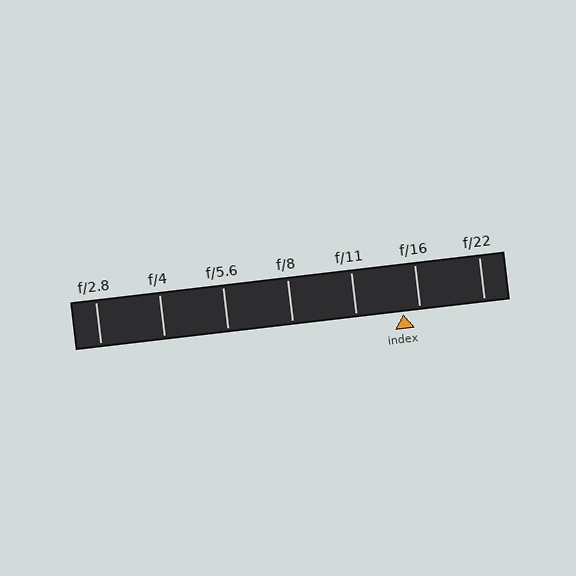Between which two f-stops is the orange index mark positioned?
The index mark is between f/11 and f/16.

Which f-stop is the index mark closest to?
The index mark is closest to f/16.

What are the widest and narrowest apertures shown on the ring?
The widest aperture shown is f/2.8 and the narrowest is f/22.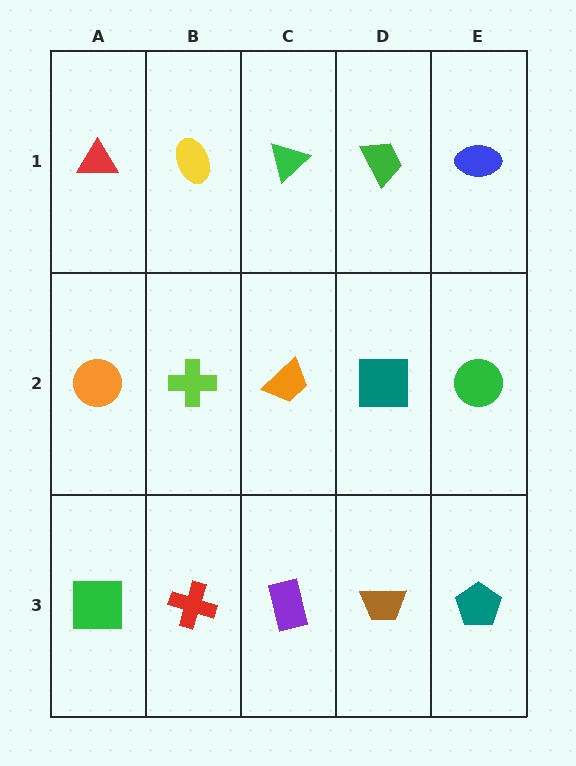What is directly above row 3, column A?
An orange circle.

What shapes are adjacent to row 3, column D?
A teal square (row 2, column D), a purple rectangle (row 3, column C), a teal pentagon (row 3, column E).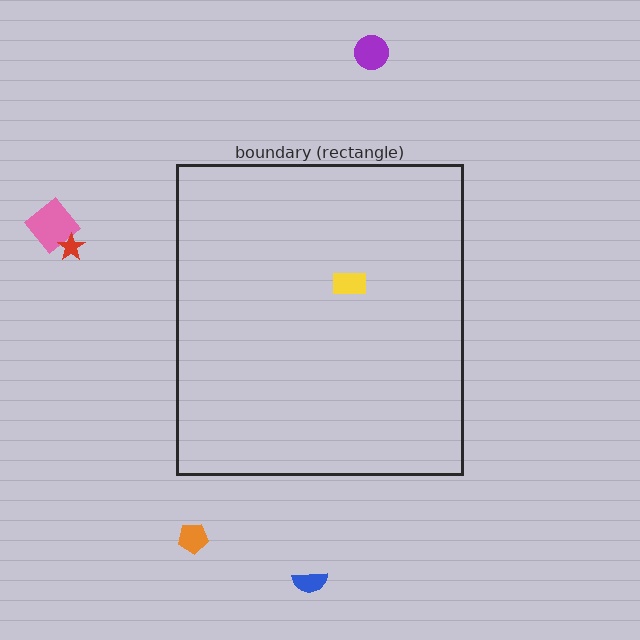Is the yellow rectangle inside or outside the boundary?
Inside.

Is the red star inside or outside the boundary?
Outside.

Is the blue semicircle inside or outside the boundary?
Outside.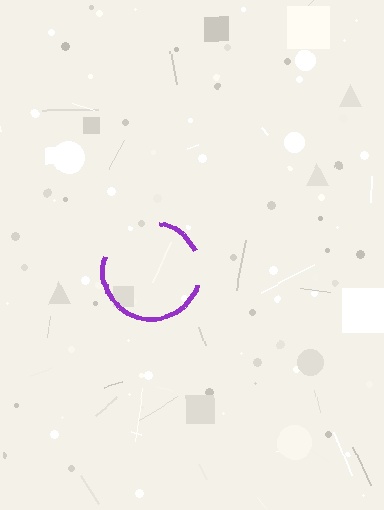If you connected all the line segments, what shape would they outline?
They would outline a circle.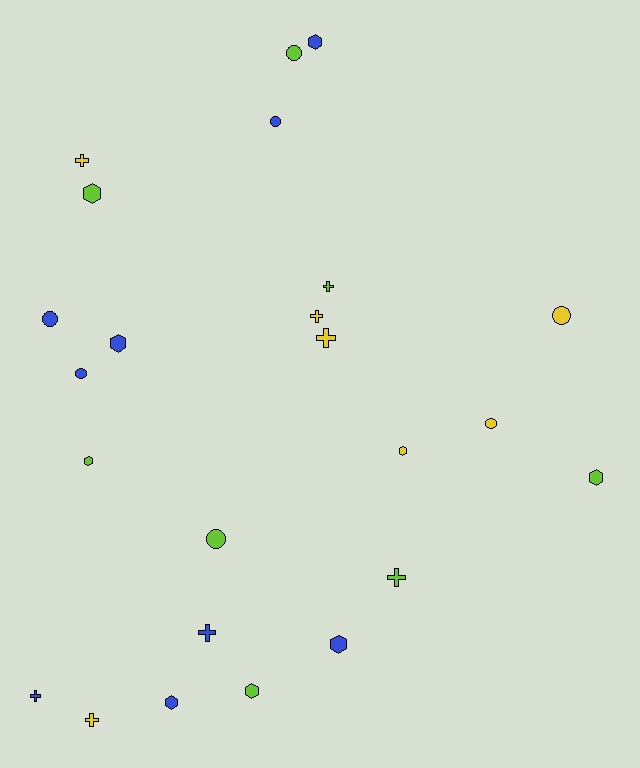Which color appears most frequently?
Blue, with 9 objects.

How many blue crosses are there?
There are 2 blue crosses.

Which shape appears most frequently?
Hexagon, with 9 objects.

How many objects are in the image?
There are 24 objects.